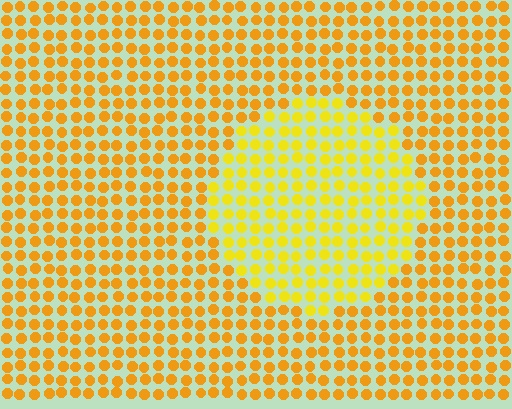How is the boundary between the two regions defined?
The boundary is defined purely by a slight shift in hue (about 21 degrees). Spacing, size, and orientation are identical on both sides.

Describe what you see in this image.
The image is filled with small orange elements in a uniform arrangement. A circle-shaped region is visible where the elements are tinted to a slightly different hue, forming a subtle color boundary.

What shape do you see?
I see a circle.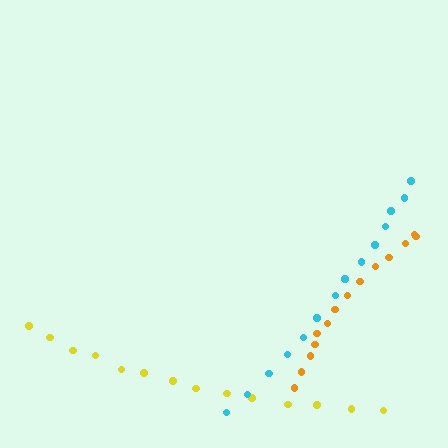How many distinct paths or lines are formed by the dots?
There are 3 distinct paths.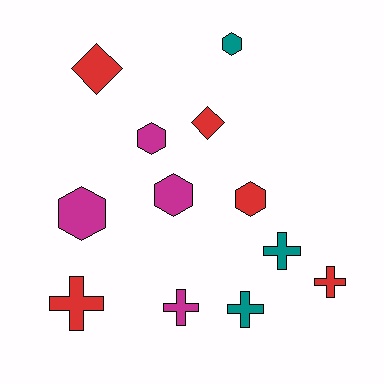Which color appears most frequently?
Red, with 5 objects.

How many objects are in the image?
There are 12 objects.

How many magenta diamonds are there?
There are no magenta diamonds.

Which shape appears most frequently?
Hexagon, with 5 objects.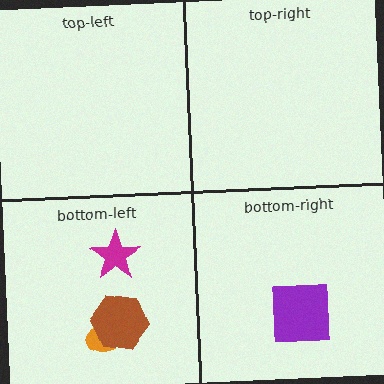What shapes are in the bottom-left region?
The magenta star, the orange ellipse, the brown hexagon.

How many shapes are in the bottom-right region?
1.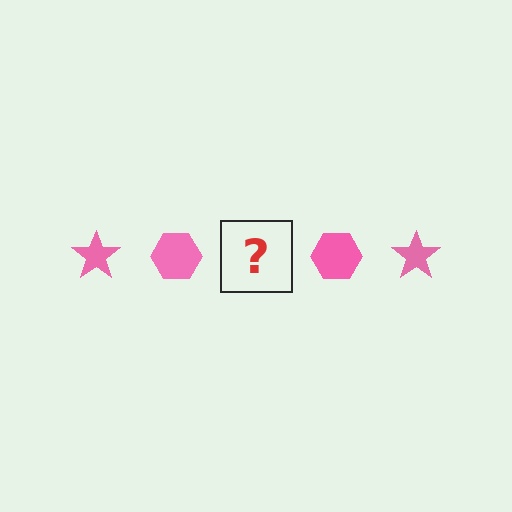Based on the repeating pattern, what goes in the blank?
The blank should be a pink star.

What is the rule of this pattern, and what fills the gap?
The rule is that the pattern cycles through star, hexagon shapes in pink. The gap should be filled with a pink star.